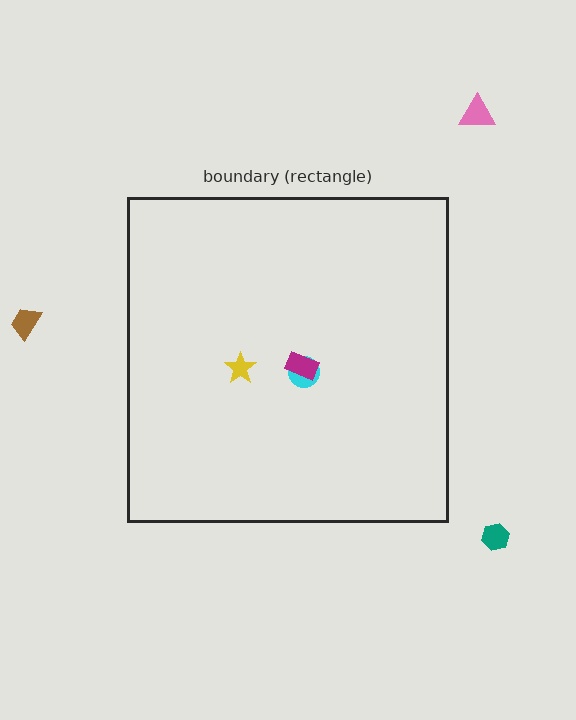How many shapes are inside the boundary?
3 inside, 3 outside.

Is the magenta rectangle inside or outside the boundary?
Inside.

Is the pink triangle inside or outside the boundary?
Outside.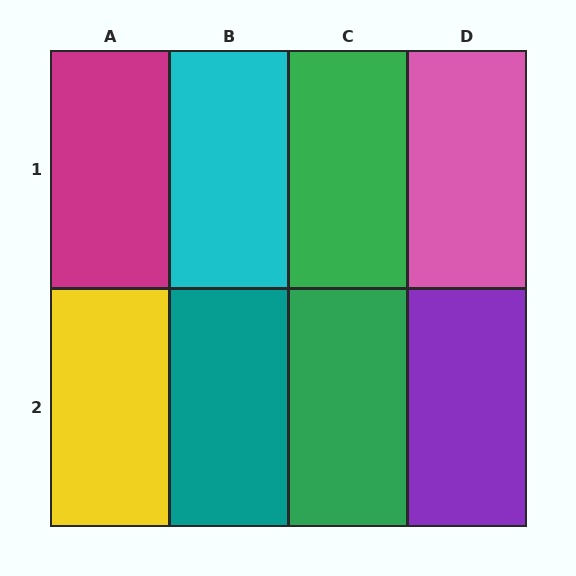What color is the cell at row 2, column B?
Teal.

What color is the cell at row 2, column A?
Yellow.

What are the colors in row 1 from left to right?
Magenta, cyan, green, pink.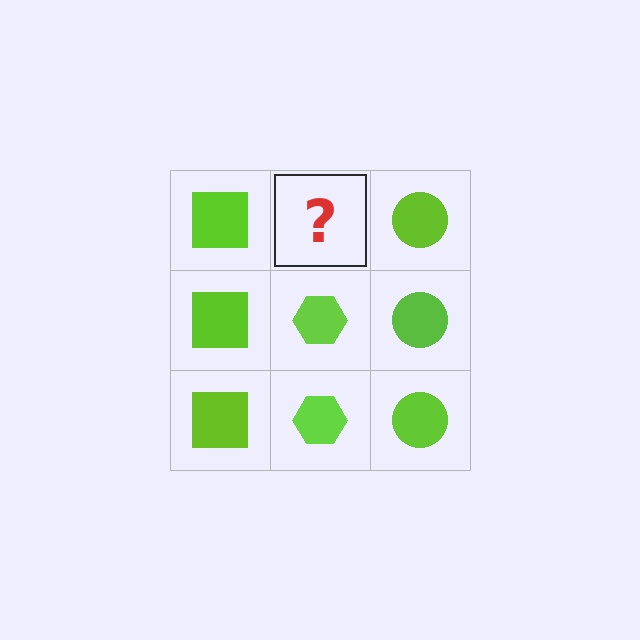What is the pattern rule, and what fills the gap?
The rule is that each column has a consistent shape. The gap should be filled with a lime hexagon.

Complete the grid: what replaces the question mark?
The question mark should be replaced with a lime hexagon.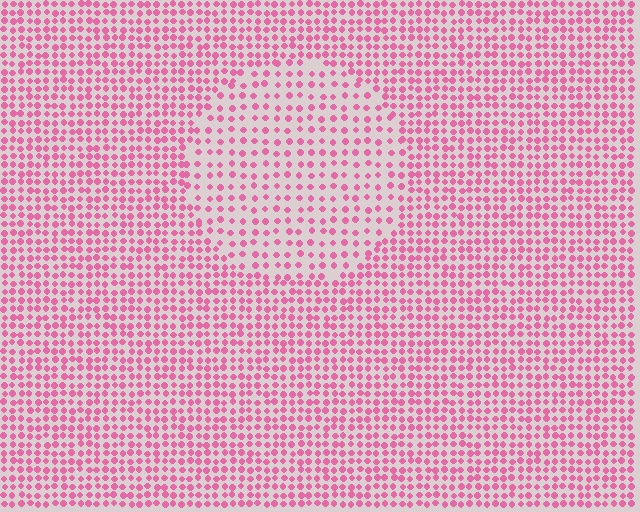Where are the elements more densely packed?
The elements are more densely packed outside the circle boundary.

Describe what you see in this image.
The image contains small pink elements arranged at two different densities. A circle-shaped region is visible where the elements are less densely packed than the surrounding area.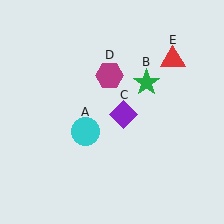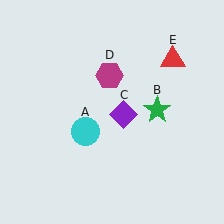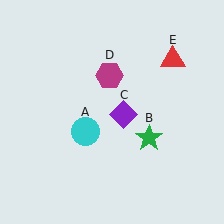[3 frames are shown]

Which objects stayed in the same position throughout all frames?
Cyan circle (object A) and purple diamond (object C) and magenta hexagon (object D) and red triangle (object E) remained stationary.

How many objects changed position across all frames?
1 object changed position: green star (object B).